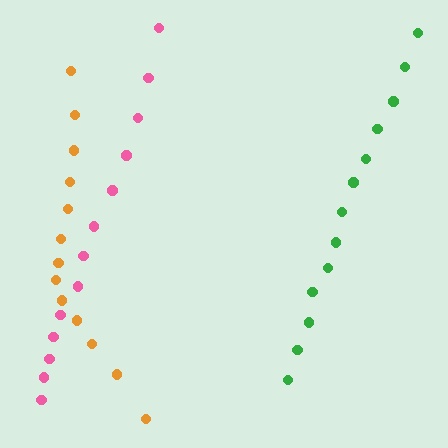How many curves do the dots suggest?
There are 3 distinct paths.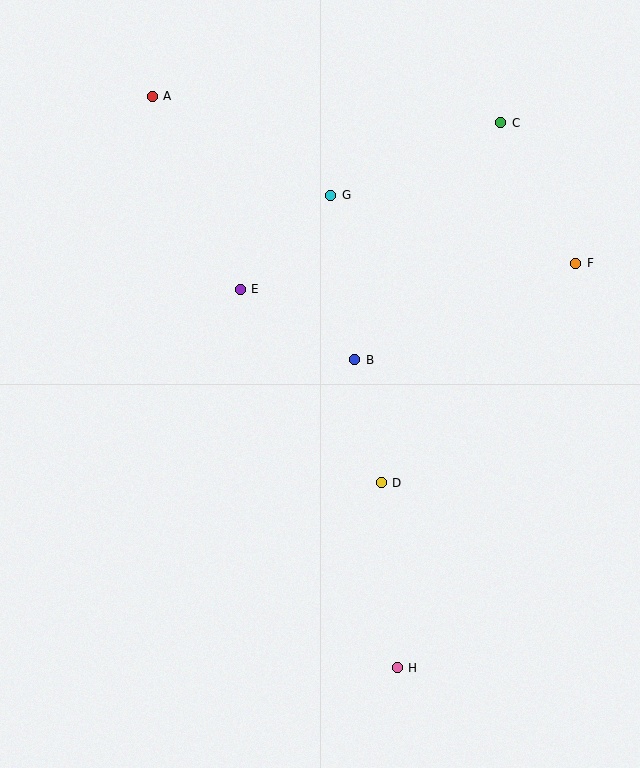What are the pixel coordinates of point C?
Point C is at (501, 123).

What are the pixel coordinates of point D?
Point D is at (381, 483).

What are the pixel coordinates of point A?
Point A is at (152, 96).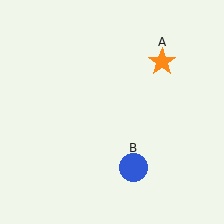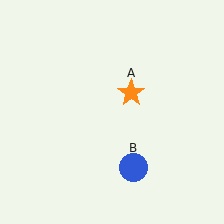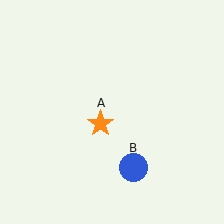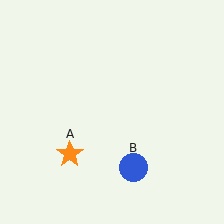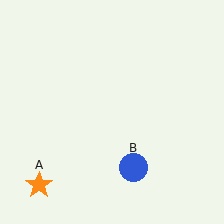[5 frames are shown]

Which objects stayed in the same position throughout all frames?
Blue circle (object B) remained stationary.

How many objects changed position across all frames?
1 object changed position: orange star (object A).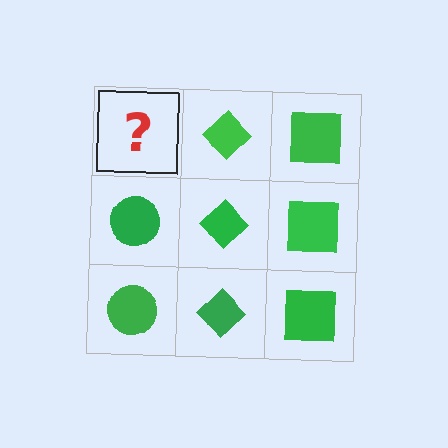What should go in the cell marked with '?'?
The missing cell should contain a green circle.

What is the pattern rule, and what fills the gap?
The rule is that each column has a consistent shape. The gap should be filled with a green circle.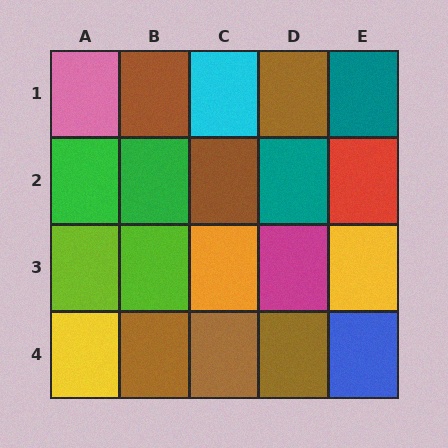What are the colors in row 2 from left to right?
Green, green, brown, teal, red.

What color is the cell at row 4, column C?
Brown.